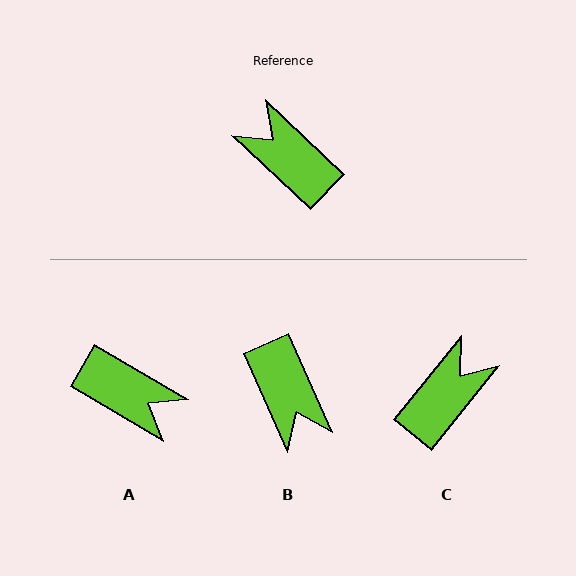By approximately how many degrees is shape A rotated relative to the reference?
Approximately 167 degrees clockwise.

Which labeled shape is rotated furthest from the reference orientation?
A, about 167 degrees away.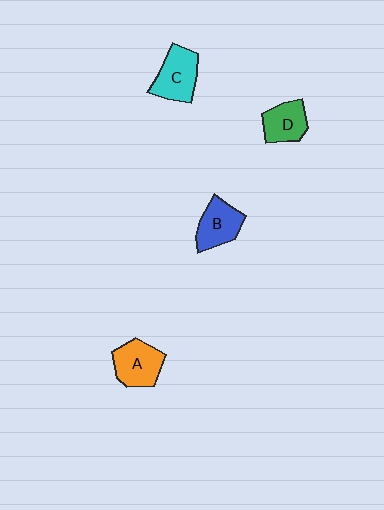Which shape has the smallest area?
Shape D (green).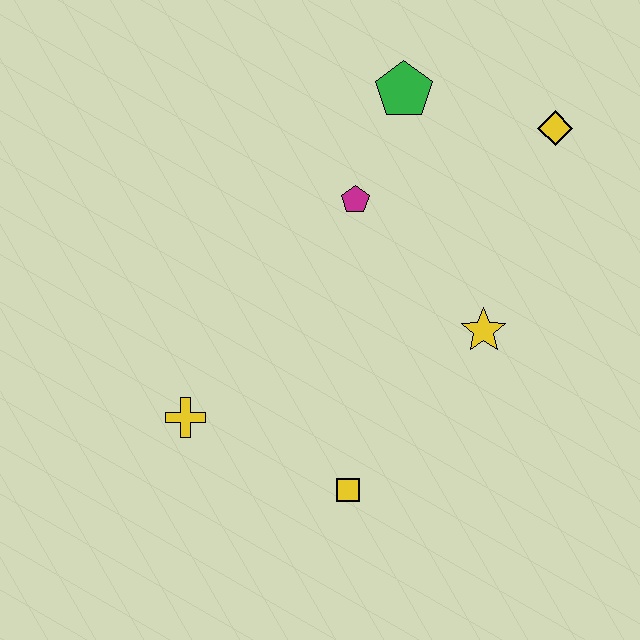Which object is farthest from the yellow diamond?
The yellow cross is farthest from the yellow diamond.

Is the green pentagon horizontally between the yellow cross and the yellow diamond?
Yes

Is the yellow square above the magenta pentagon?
No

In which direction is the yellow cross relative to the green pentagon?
The yellow cross is below the green pentagon.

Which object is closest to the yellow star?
The magenta pentagon is closest to the yellow star.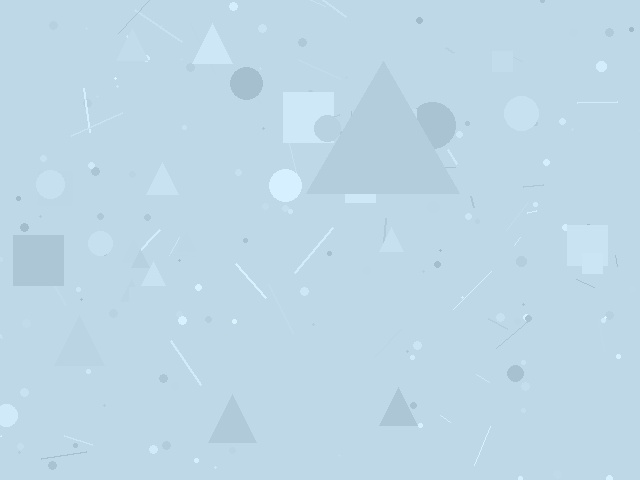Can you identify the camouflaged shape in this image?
The camouflaged shape is a triangle.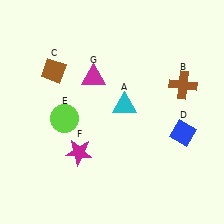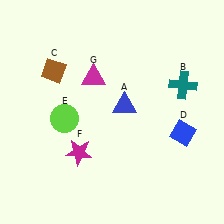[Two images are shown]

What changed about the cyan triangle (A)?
In Image 1, A is cyan. In Image 2, it changed to blue.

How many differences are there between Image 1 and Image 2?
There are 2 differences between the two images.